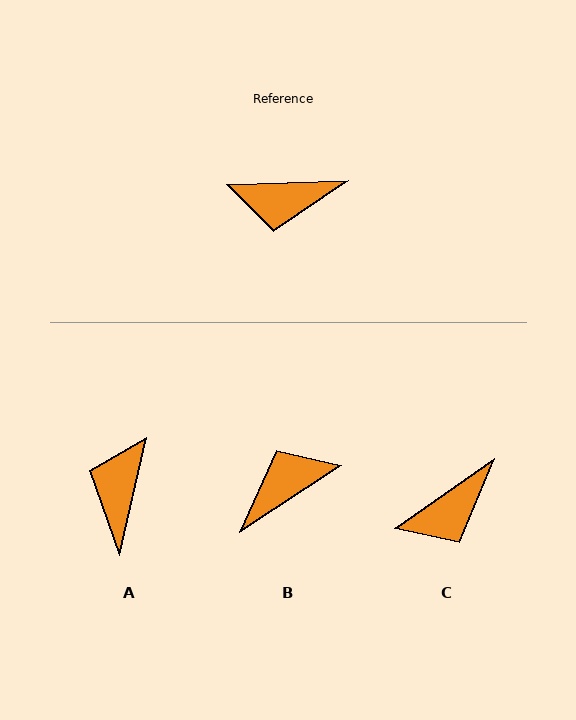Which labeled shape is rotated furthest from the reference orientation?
B, about 149 degrees away.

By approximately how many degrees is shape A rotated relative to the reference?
Approximately 105 degrees clockwise.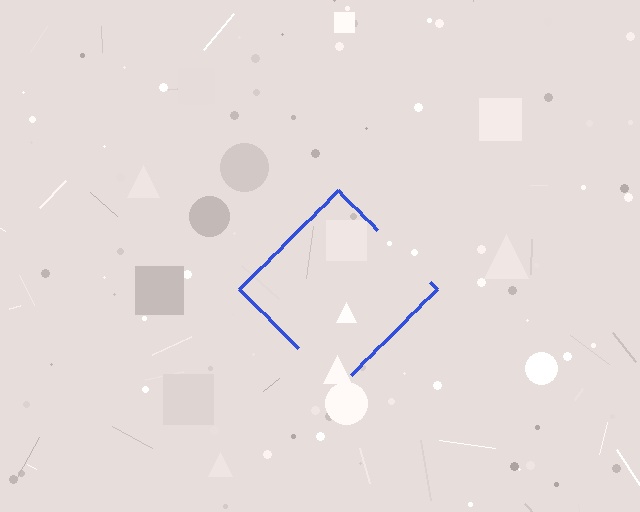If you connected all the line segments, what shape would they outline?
They would outline a diamond.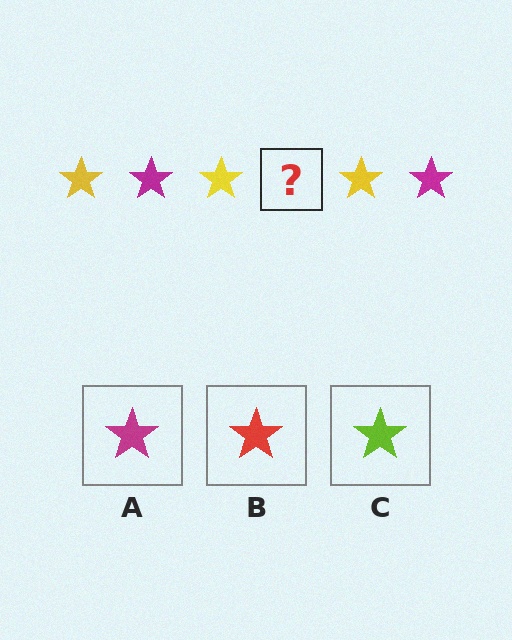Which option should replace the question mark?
Option A.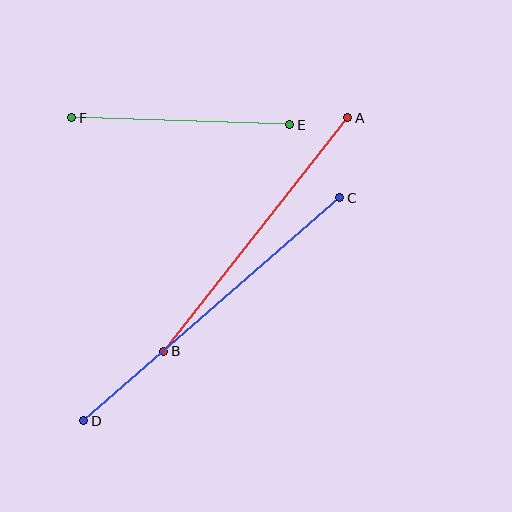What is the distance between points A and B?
The distance is approximately 297 pixels.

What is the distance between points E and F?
The distance is approximately 218 pixels.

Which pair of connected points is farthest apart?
Points C and D are farthest apart.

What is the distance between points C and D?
The distance is approximately 339 pixels.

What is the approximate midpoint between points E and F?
The midpoint is at approximately (181, 121) pixels.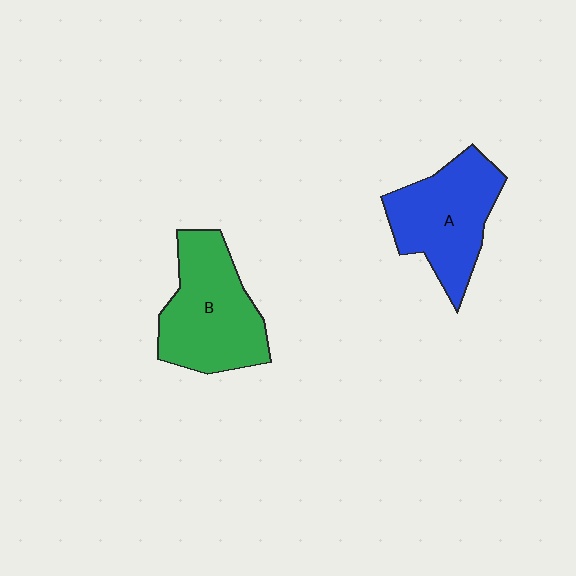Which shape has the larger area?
Shape B (green).